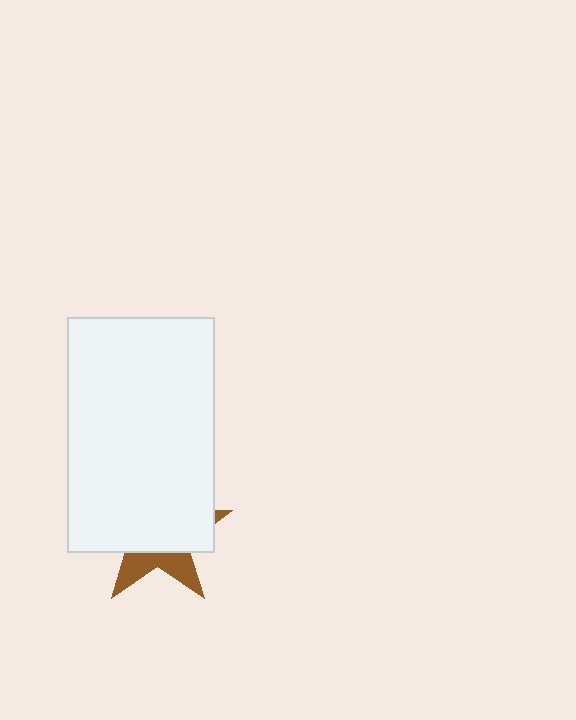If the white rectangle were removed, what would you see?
You would see the complete brown star.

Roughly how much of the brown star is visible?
A small part of it is visible (roughly 30%).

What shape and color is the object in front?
The object in front is a white rectangle.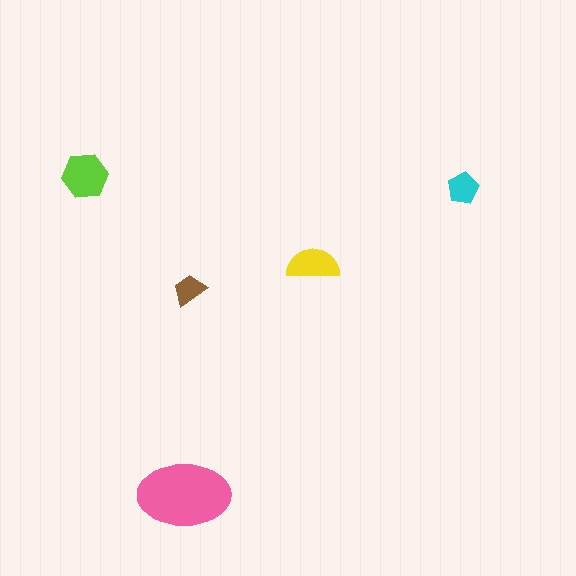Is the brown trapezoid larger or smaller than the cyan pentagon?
Smaller.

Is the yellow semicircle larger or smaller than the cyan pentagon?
Larger.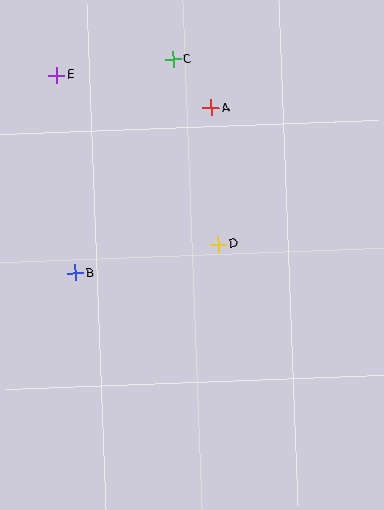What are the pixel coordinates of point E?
Point E is at (57, 75).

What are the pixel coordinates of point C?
Point C is at (173, 59).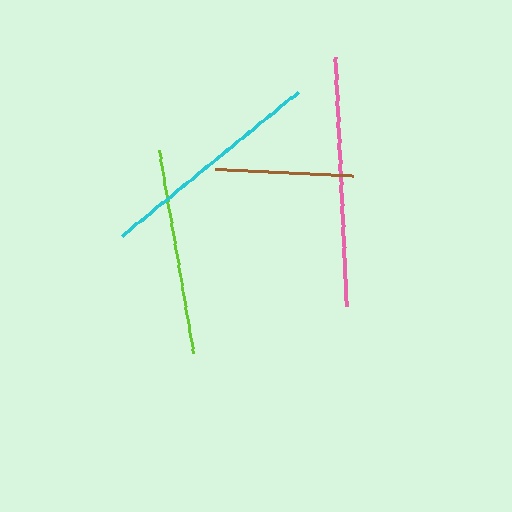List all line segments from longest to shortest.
From longest to shortest: pink, cyan, lime, brown.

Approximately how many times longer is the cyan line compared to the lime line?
The cyan line is approximately 1.1 times the length of the lime line.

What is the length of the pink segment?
The pink segment is approximately 250 pixels long.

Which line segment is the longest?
The pink line is the longest at approximately 250 pixels.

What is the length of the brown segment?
The brown segment is approximately 138 pixels long.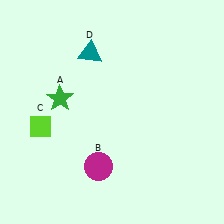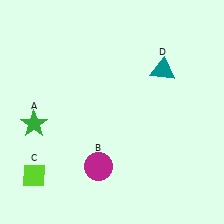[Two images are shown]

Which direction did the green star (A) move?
The green star (A) moved left.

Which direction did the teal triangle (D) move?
The teal triangle (D) moved right.